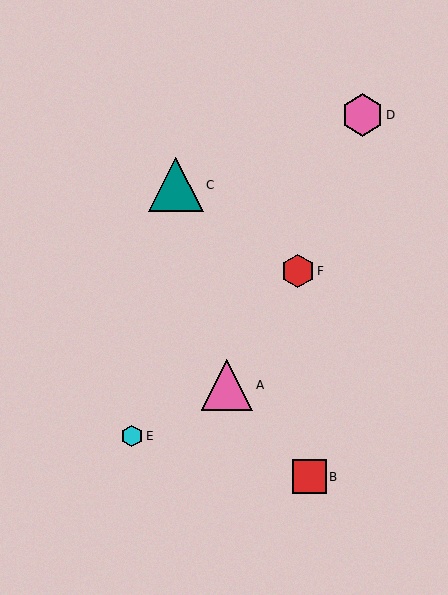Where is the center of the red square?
The center of the red square is at (310, 477).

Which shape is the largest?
The teal triangle (labeled C) is the largest.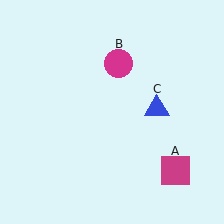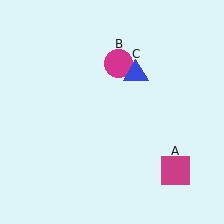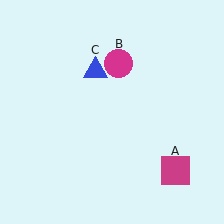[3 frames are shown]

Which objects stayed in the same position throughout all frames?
Magenta square (object A) and magenta circle (object B) remained stationary.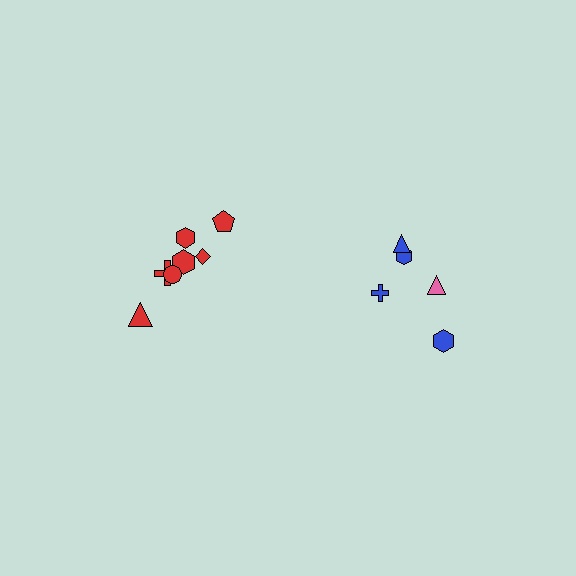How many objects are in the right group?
There are 5 objects.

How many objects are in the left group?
There are 7 objects.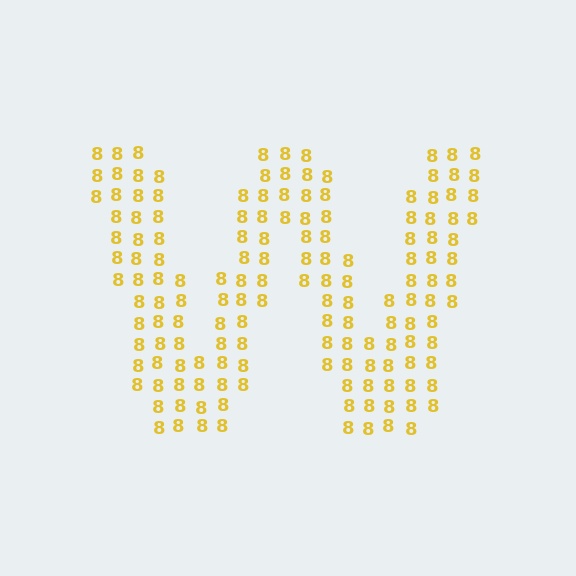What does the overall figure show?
The overall figure shows the letter W.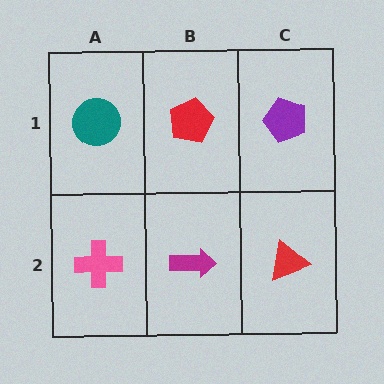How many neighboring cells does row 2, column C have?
2.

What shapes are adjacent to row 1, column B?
A magenta arrow (row 2, column B), a teal circle (row 1, column A), a purple pentagon (row 1, column C).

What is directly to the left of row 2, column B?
A pink cross.